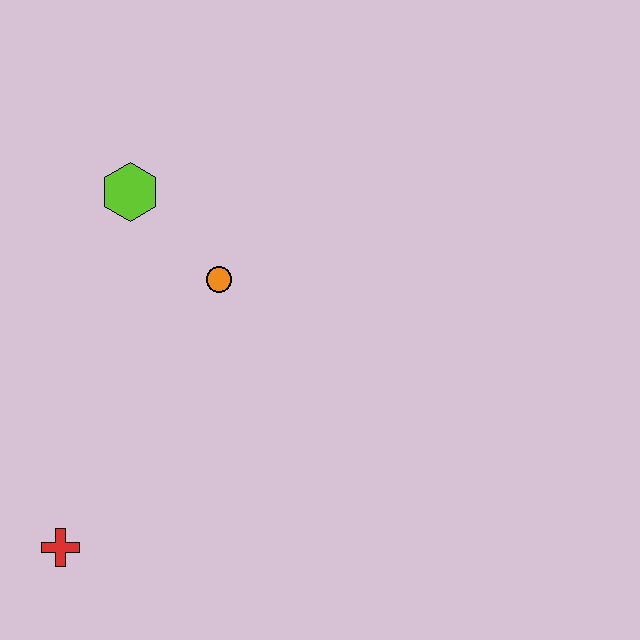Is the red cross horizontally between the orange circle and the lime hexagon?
No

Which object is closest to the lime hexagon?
The orange circle is closest to the lime hexagon.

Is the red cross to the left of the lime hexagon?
Yes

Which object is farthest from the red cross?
The lime hexagon is farthest from the red cross.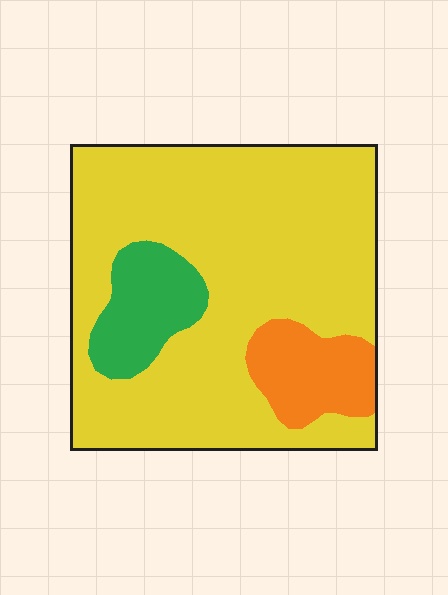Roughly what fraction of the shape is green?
Green takes up about one eighth (1/8) of the shape.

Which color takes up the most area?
Yellow, at roughly 75%.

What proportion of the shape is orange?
Orange takes up about one eighth (1/8) of the shape.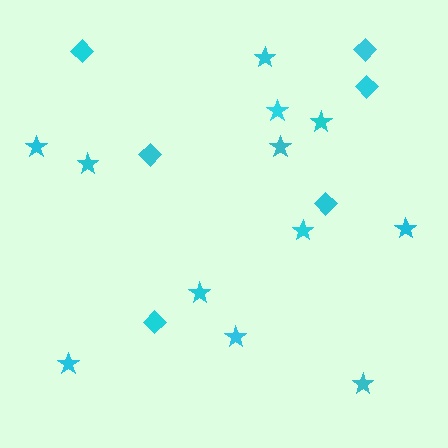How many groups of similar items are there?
There are 2 groups: one group of stars (12) and one group of diamonds (6).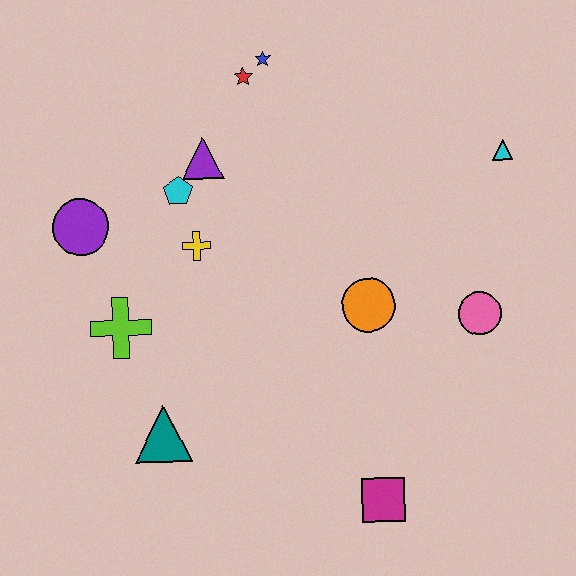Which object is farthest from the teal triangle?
The cyan triangle is farthest from the teal triangle.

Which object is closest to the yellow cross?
The cyan pentagon is closest to the yellow cross.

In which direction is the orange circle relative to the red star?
The orange circle is below the red star.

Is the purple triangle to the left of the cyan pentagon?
No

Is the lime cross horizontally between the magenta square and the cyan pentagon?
No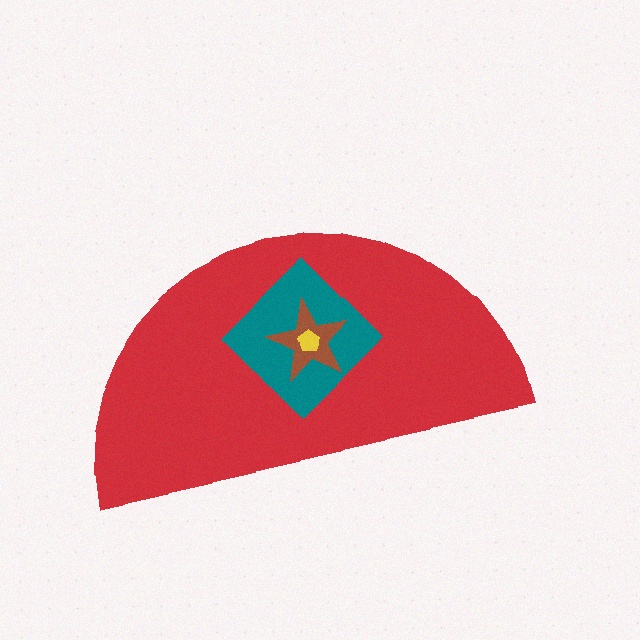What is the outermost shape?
The red semicircle.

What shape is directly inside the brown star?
The yellow pentagon.